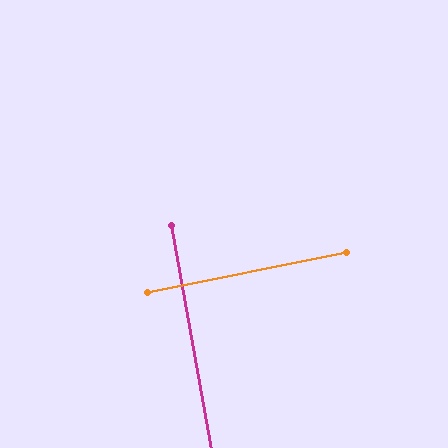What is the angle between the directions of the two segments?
Approximately 89 degrees.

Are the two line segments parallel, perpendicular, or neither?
Perpendicular — they meet at approximately 89°.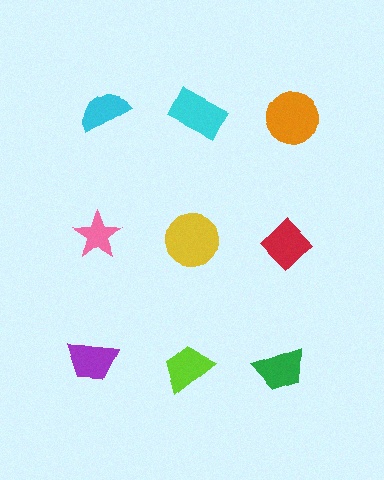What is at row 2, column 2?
A yellow circle.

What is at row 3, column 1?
A purple trapezoid.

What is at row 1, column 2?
A cyan rectangle.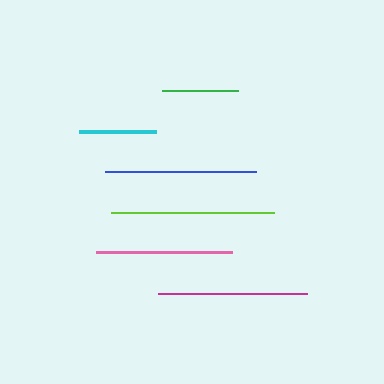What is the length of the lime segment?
The lime segment is approximately 163 pixels long.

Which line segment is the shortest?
The green line is the shortest at approximately 76 pixels.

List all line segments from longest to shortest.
From longest to shortest: lime, blue, magenta, pink, cyan, green.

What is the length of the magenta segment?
The magenta segment is approximately 149 pixels long.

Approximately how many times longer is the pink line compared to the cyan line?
The pink line is approximately 1.8 times the length of the cyan line.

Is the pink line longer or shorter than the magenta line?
The magenta line is longer than the pink line.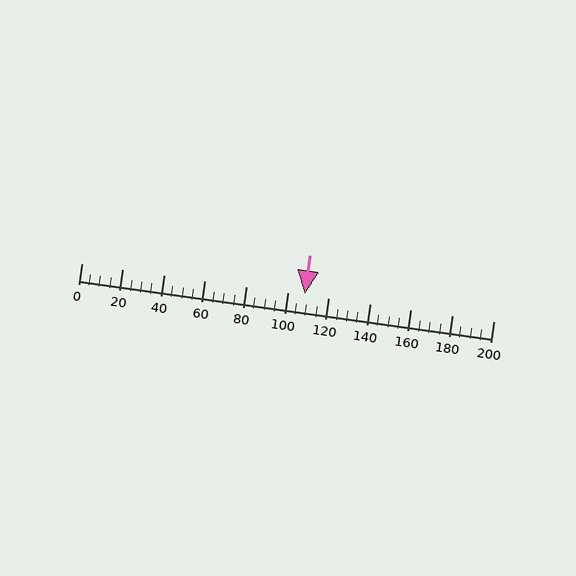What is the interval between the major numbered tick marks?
The major tick marks are spaced 20 units apart.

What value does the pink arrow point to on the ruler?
The pink arrow points to approximately 108.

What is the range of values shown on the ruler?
The ruler shows values from 0 to 200.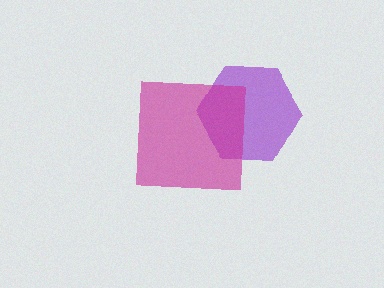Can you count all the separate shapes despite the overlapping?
Yes, there are 2 separate shapes.